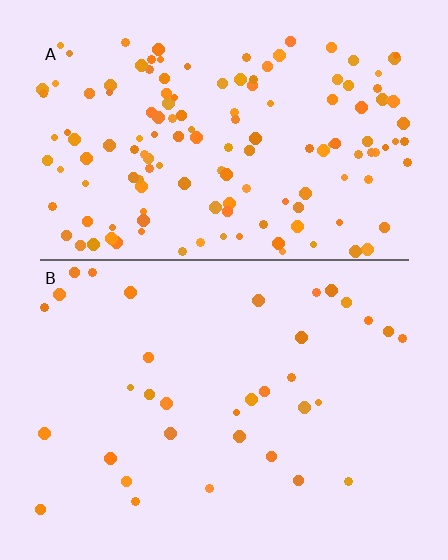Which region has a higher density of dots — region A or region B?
A (the top).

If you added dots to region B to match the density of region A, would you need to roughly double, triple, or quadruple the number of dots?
Approximately quadruple.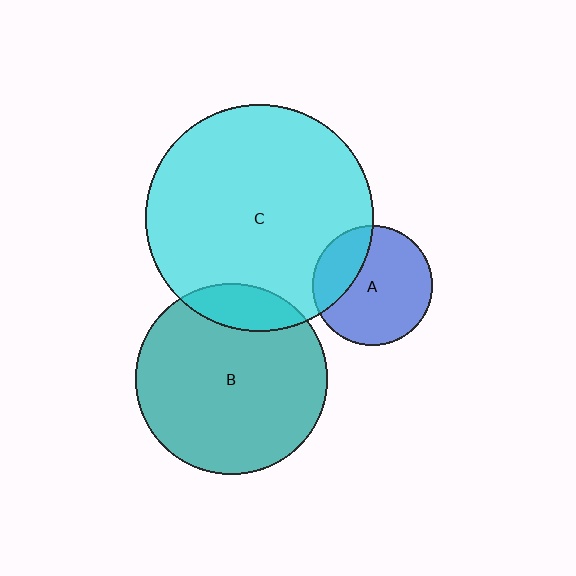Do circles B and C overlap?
Yes.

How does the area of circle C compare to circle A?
Approximately 3.6 times.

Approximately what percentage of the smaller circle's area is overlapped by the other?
Approximately 15%.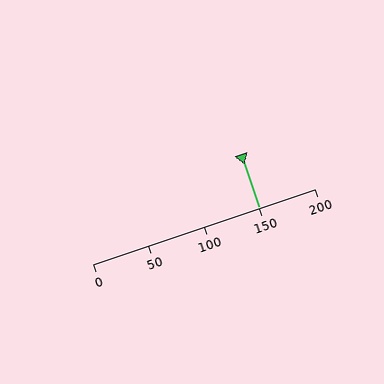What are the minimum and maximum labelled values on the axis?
The axis runs from 0 to 200.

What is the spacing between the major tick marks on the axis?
The major ticks are spaced 50 apart.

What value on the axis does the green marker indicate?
The marker indicates approximately 150.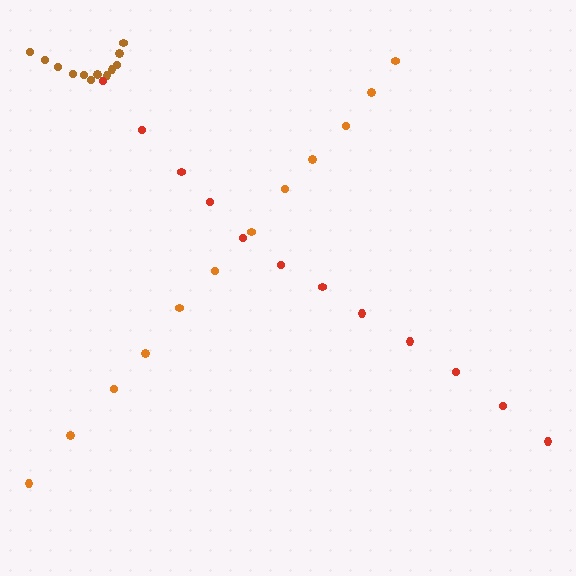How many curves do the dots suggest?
There are 3 distinct paths.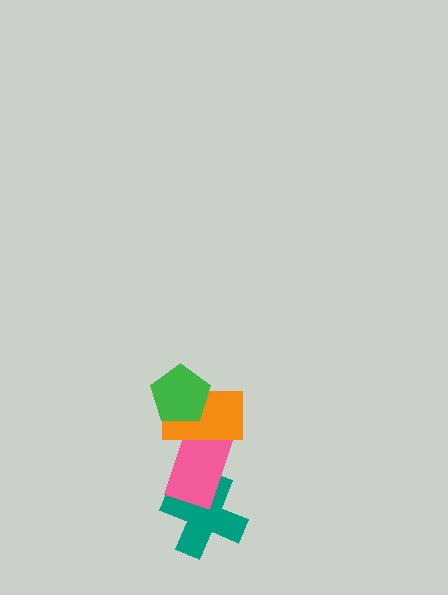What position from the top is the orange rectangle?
The orange rectangle is 2nd from the top.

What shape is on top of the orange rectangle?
The green pentagon is on top of the orange rectangle.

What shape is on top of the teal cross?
The pink rectangle is on top of the teal cross.